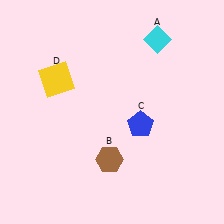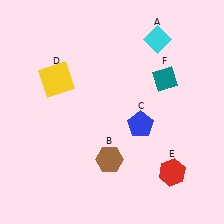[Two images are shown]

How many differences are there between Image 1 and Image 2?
There are 2 differences between the two images.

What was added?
A red hexagon (E), a teal diamond (F) were added in Image 2.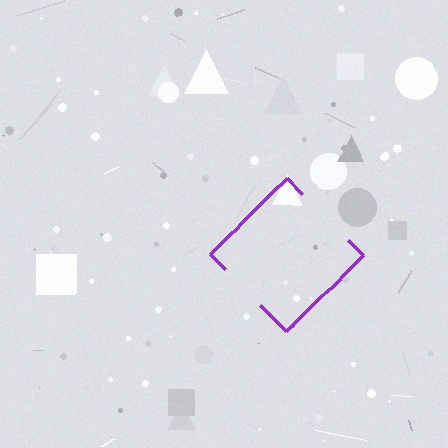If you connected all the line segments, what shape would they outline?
They would outline a diamond.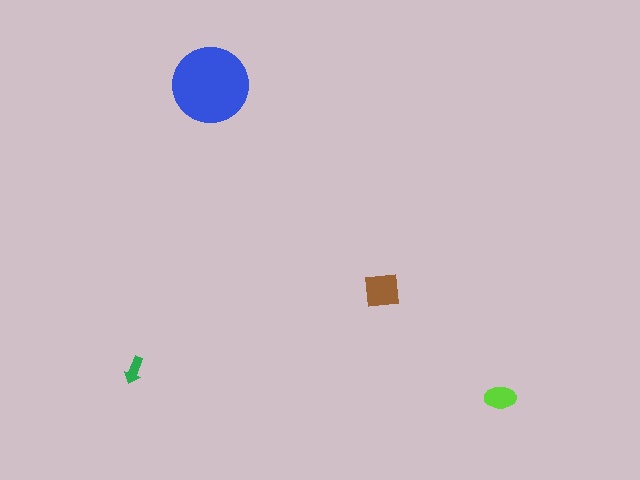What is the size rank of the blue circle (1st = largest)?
1st.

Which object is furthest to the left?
The green arrow is leftmost.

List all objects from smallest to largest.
The green arrow, the lime ellipse, the brown square, the blue circle.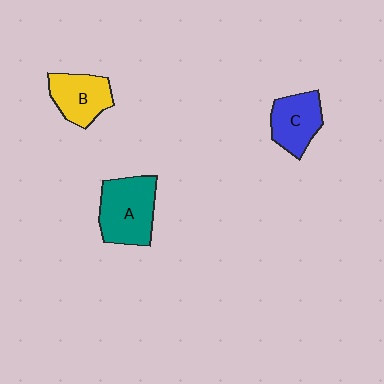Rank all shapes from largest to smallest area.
From largest to smallest: A (teal), B (yellow), C (blue).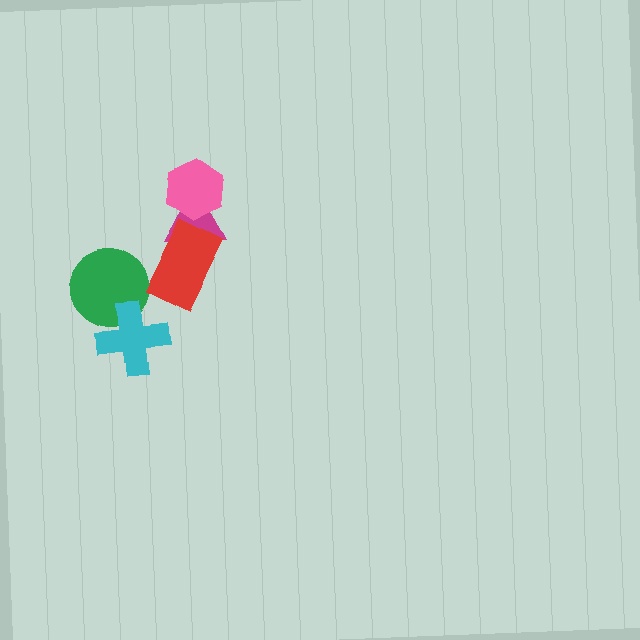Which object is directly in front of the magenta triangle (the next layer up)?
The pink hexagon is directly in front of the magenta triangle.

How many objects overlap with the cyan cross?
1 object overlaps with the cyan cross.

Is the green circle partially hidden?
Yes, it is partially covered by another shape.